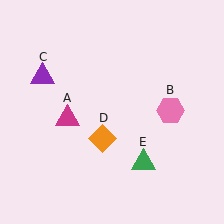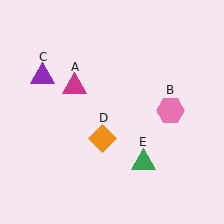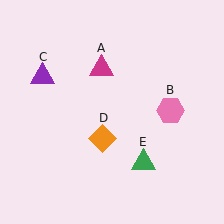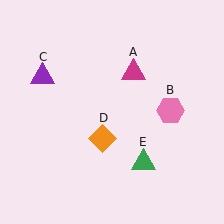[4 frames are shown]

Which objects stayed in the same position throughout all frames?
Pink hexagon (object B) and purple triangle (object C) and orange diamond (object D) and green triangle (object E) remained stationary.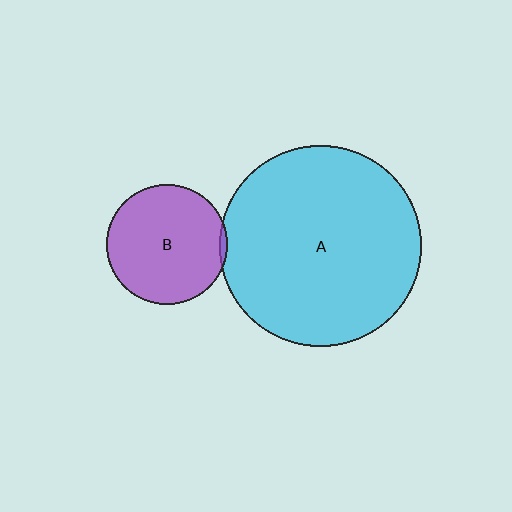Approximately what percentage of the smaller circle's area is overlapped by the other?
Approximately 5%.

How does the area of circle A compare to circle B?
Approximately 2.8 times.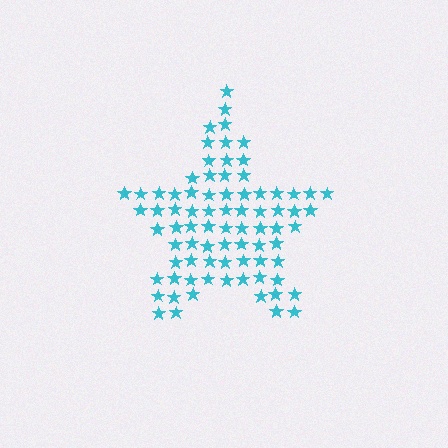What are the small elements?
The small elements are stars.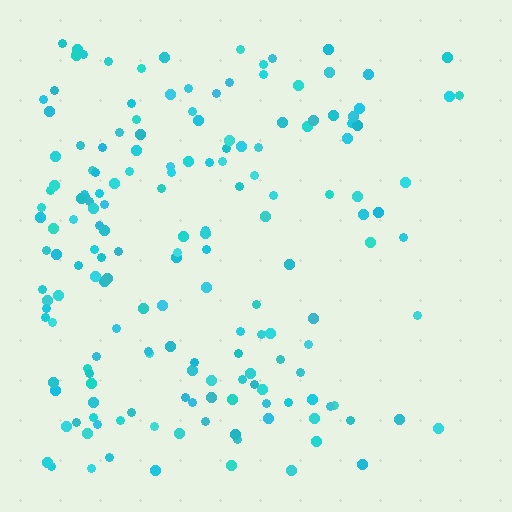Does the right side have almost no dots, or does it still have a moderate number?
Still a moderate number, just noticeably fewer than the left.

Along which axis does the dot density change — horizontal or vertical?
Horizontal.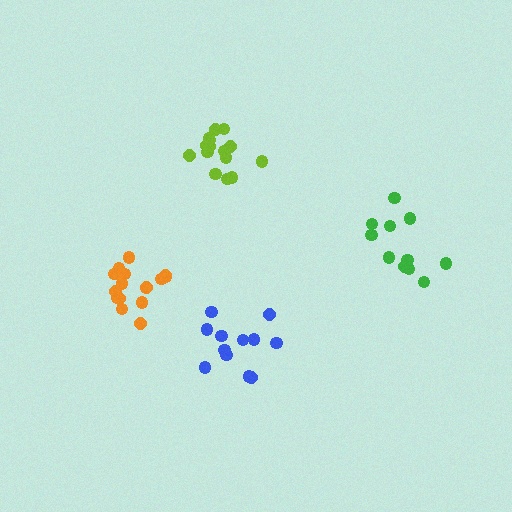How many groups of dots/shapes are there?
There are 4 groups.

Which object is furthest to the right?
The green cluster is rightmost.